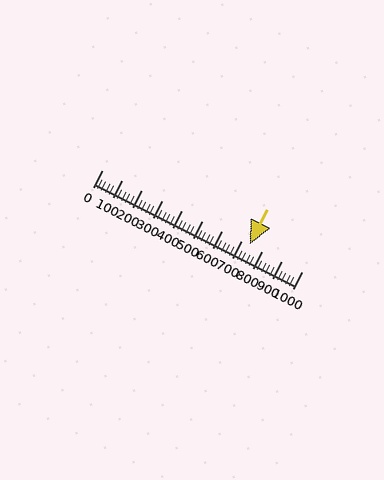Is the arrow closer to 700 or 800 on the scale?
The arrow is closer to 700.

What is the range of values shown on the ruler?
The ruler shows values from 0 to 1000.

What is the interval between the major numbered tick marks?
The major tick marks are spaced 100 units apart.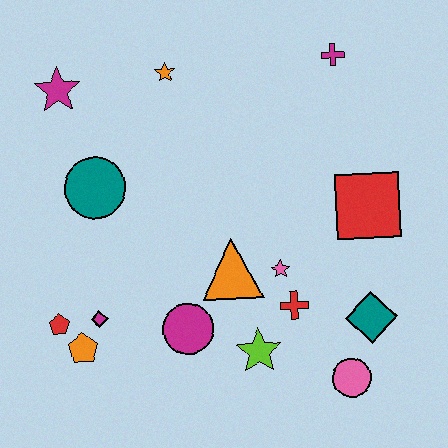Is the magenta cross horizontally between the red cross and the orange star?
No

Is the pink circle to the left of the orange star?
No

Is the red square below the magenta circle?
No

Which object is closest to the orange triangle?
The pink star is closest to the orange triangle.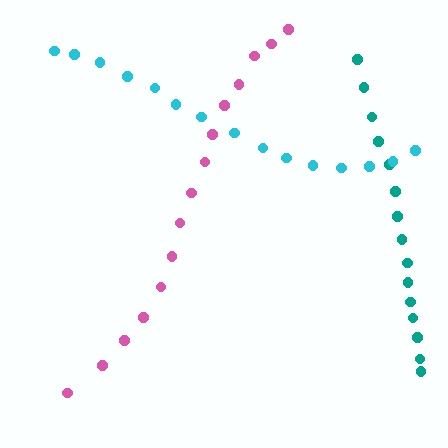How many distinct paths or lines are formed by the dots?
There are 3 distinct paths.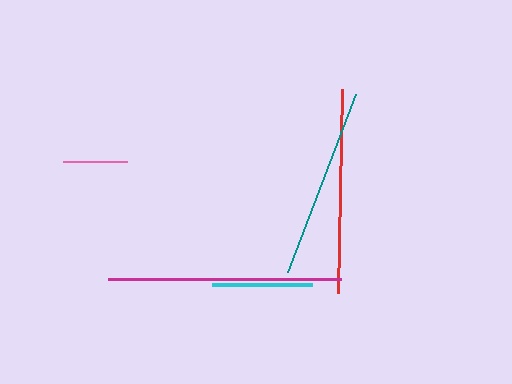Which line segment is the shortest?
The pink line is the shortest at approximately 64 pixels.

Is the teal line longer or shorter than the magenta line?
The magenta line is longer than the teal line.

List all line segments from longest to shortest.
From longest to shortest: magenta, red, teal, cyan, pink.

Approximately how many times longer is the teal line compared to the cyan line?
The teal line is approximately 1.9 times the length of the cyan line.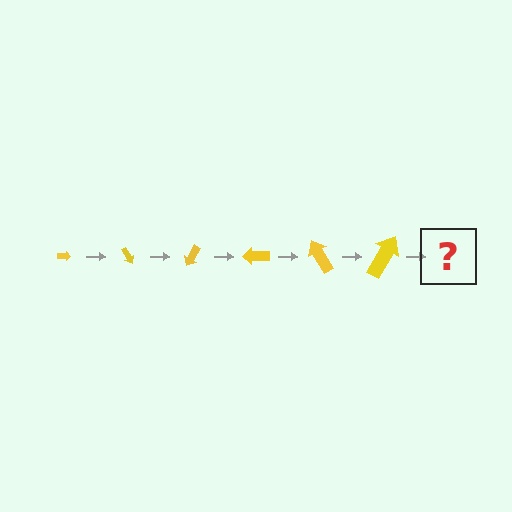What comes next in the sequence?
The next element should be an arrow, larger than the previous one and rotated 360 degrees from the start.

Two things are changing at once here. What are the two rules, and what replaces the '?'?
The two rules are that the arrow grows larger each step and it rotates 60 degrees each step. The '?' should be an arrow, larger than the previous one and rotated 360 degrees from the start.